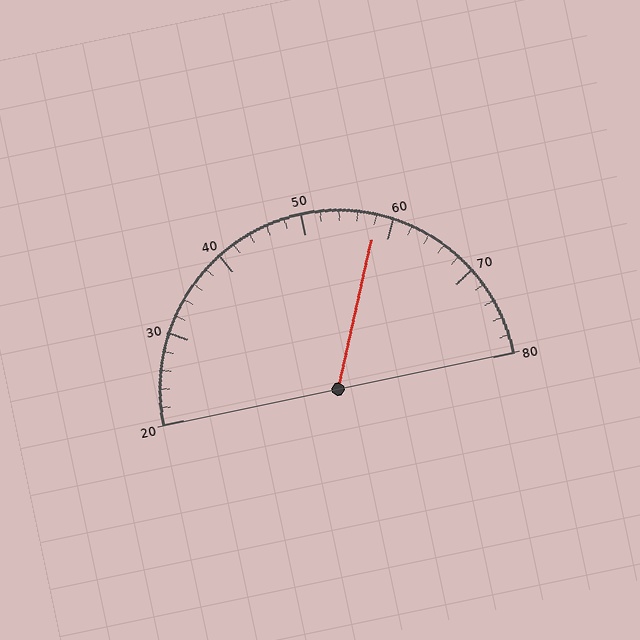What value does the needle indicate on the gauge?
The needle indicates approximately 58.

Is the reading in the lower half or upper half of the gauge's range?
The reading is in the upper half of the range (20 to 80).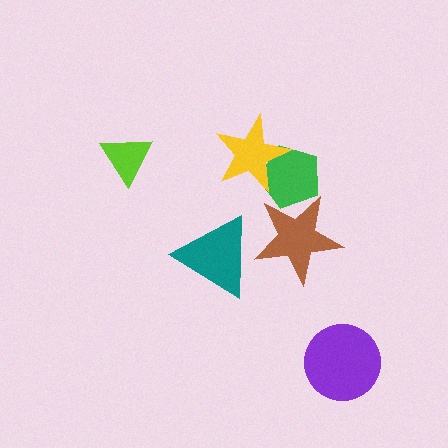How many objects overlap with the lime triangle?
0 objects overlap with the lime triangle.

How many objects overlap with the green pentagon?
2 objects overlap with the green pentagon.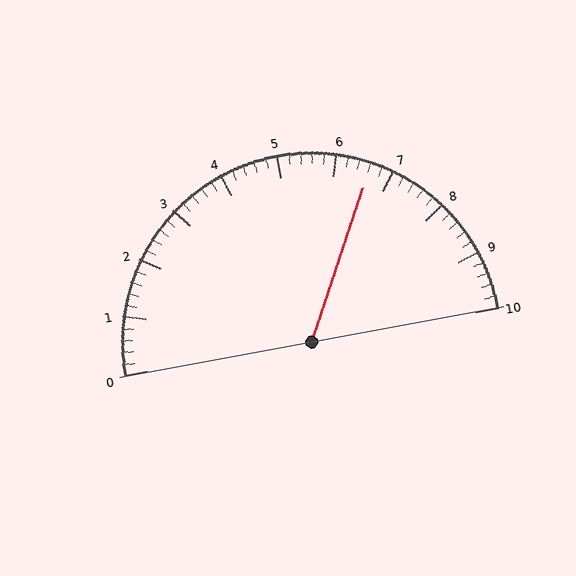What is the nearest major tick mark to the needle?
The nearest major tick mark is 7.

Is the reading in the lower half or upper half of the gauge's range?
The reading is in the upper half of the range (0 to 10).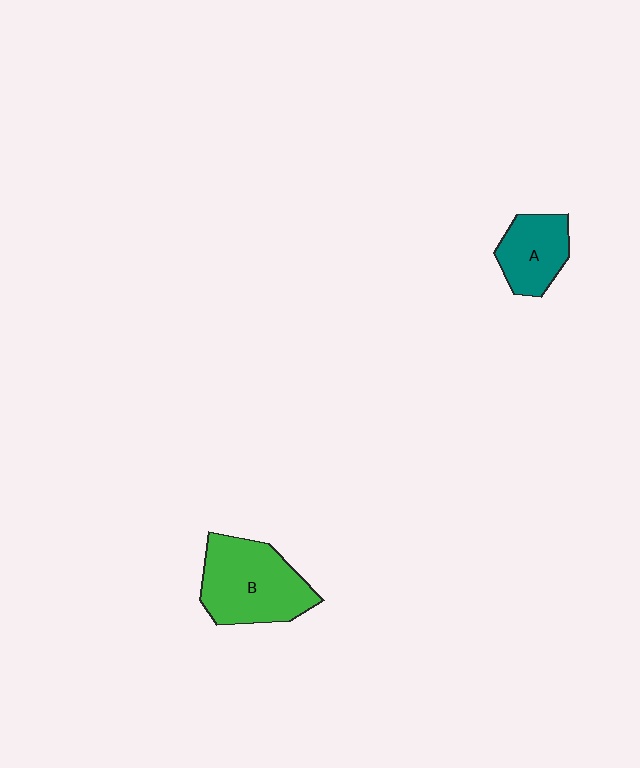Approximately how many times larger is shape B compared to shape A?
Approximately 1.7 times.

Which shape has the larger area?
Shape B (green).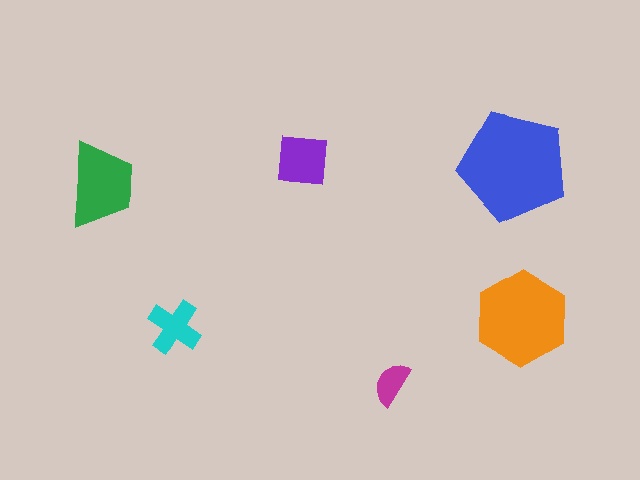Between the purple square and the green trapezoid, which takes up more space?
The green trapezoid.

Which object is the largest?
The blue pentagon.